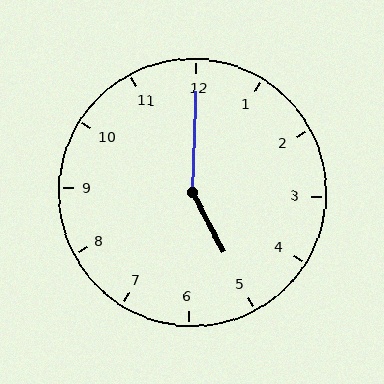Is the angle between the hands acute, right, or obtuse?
It is obtuse.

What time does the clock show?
5:00.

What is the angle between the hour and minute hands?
Approximately 150 degrees.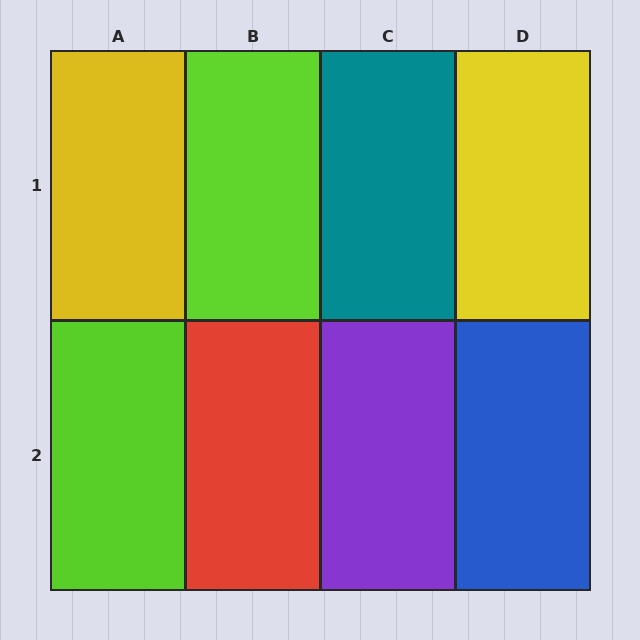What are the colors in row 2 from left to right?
Lime, red, purple, blue.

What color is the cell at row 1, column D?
Yellow.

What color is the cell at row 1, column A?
Yellow.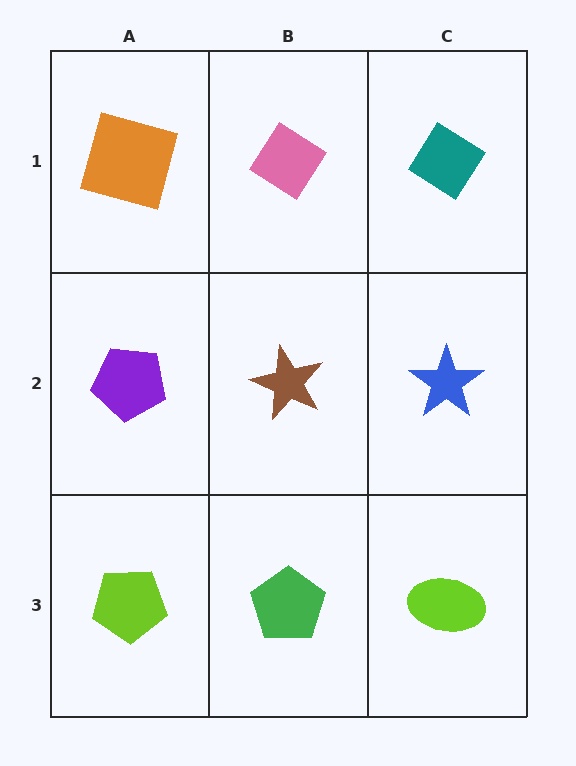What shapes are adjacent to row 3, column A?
A purple pentagon (row 2, column A), a green pentagon (row 3, column B).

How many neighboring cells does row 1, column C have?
2.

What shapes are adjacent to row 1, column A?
A purple pentagon (row 2, column A), a pink diamond (row 1, column B).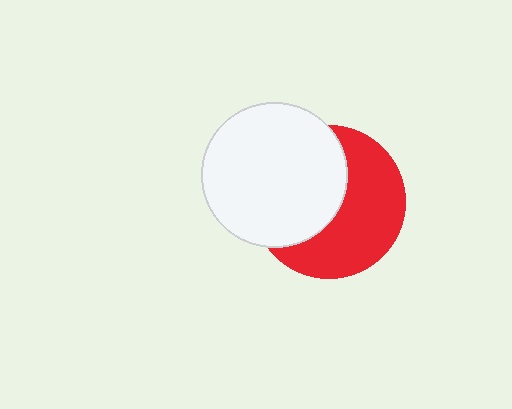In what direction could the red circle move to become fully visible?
The red circle could move right. That would shift it out from behind the white circle entirely.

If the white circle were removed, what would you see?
You would see the complete red circle.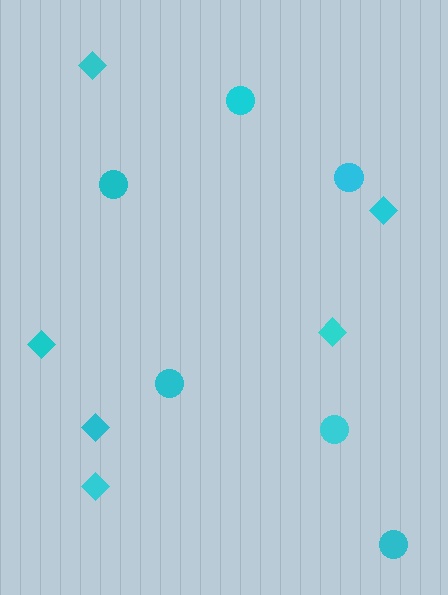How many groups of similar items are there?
There are 2 groups: one group of diamonds (6) and one group of circles (6).